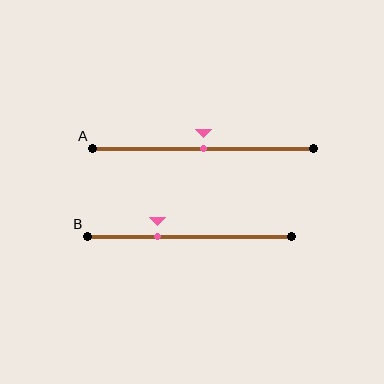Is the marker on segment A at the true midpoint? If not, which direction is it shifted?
Yes, the marker on segment A is at the true midpoint.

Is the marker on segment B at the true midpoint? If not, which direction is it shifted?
No, the marker on segment B is shifted to the left by about 16% of the segment length.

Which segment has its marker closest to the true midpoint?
Segment A has its marker closest to the true midpoint.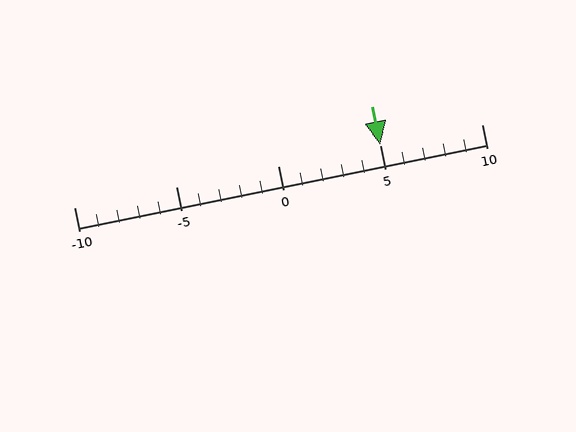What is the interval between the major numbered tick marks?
The major tick marks are spaced 5 units apart.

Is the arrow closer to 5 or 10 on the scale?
The arrow is closer to 5.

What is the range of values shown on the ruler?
The ruler shows values from -10 to 10.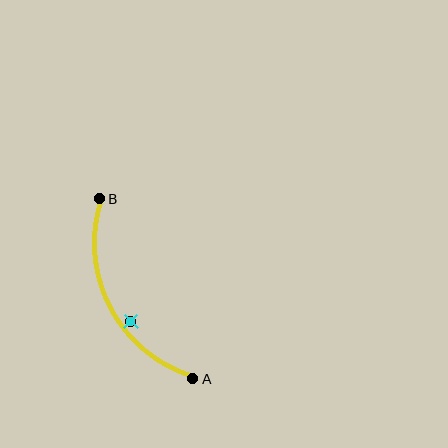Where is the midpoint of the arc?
The arc midpoint is the point on the curve farthest from the straight line joining A and B. It sits to the left of that line.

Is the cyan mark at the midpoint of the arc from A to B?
No — the cyan mark does not lie on the arc at all. It sits slightly inside the curve.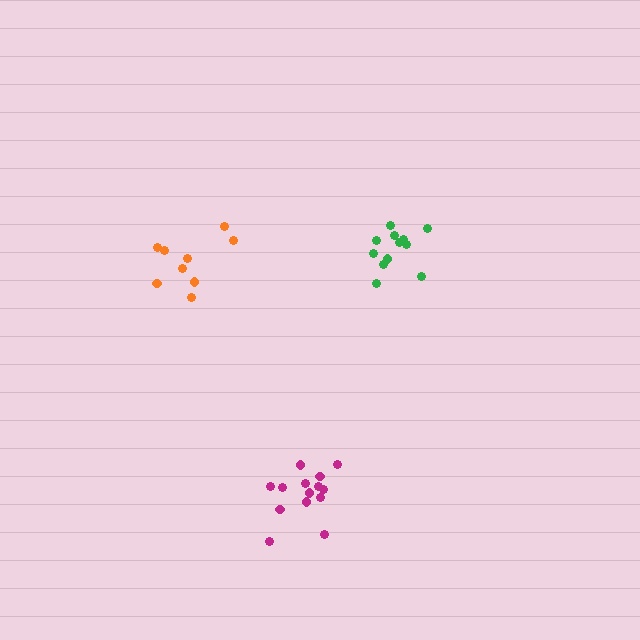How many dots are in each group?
Group 1: 9 dots, Group 2: 12 dots, Group 3: 14 dots (35 total).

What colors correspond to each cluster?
The clusters are colored: orange, green, magenta.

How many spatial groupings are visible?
There are 3 spatial groupings.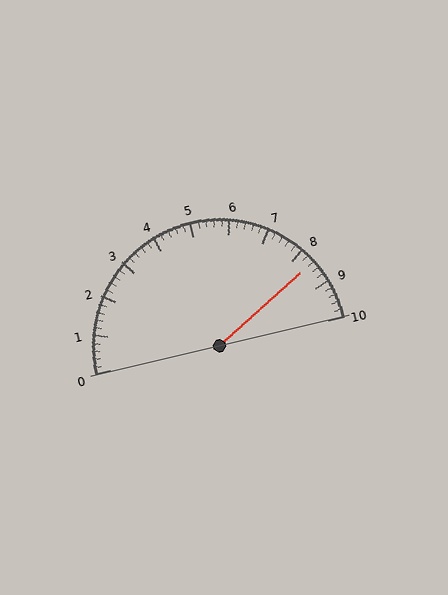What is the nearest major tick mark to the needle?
The nearest major tick mark is 8.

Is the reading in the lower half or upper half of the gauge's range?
The reading is in the upper half of the range (0 to 10).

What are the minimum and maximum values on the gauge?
The gauge ranges from 0 to 10.